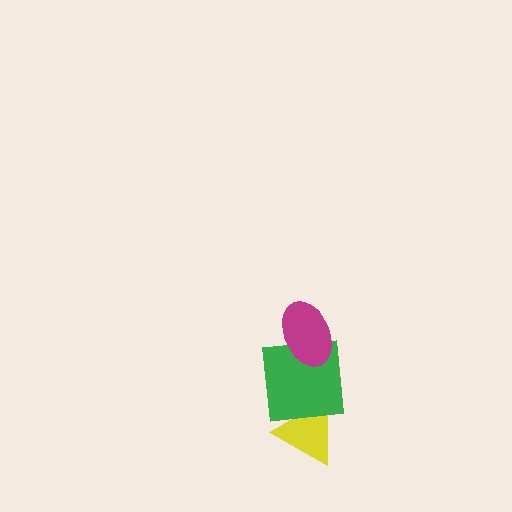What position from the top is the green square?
The green square is 2nd from the top.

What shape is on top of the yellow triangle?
The green square is on top of the yellow triangle.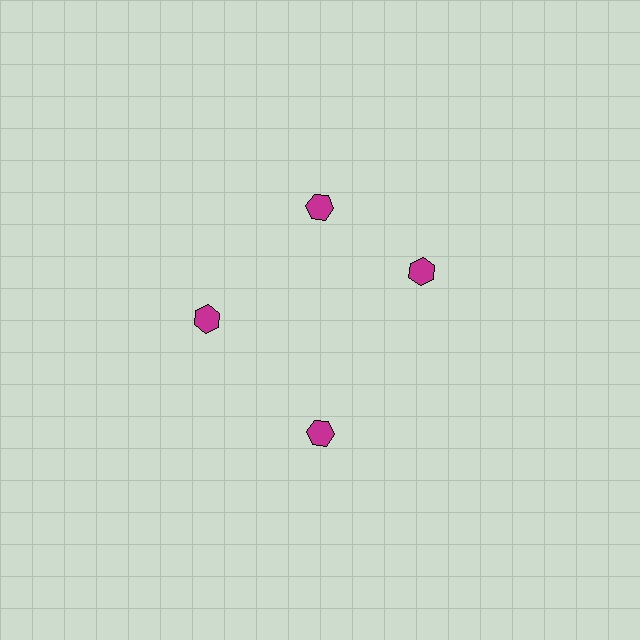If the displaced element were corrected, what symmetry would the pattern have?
It would have 4-fold rotational symmetry — the pattern would map onto itself every 90 degrees.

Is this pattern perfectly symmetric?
No. The 4 magenta hexagons are arranged in a ring, but one element near the 3 o'clock position is rotated out of alignment along the ring, breaking the 4-fold rotational symmetry.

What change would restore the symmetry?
The symmetry would be restored by rotating it back into even spacing with its neighbors so that all 4 hexagons sit at equal angles and equal distance from the center.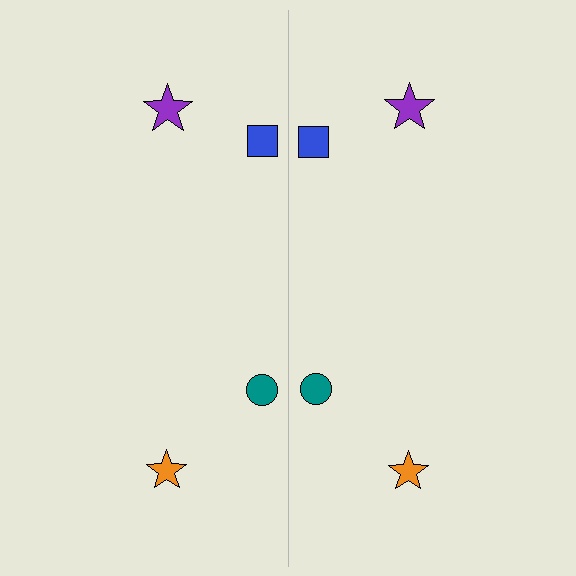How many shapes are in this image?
There are 8 shapes in this image.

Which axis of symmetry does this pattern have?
The pattern has a vertical axis of symmetry running through the center of the image.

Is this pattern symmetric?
Yes, this pattern has bilateral (reflection) symmetry.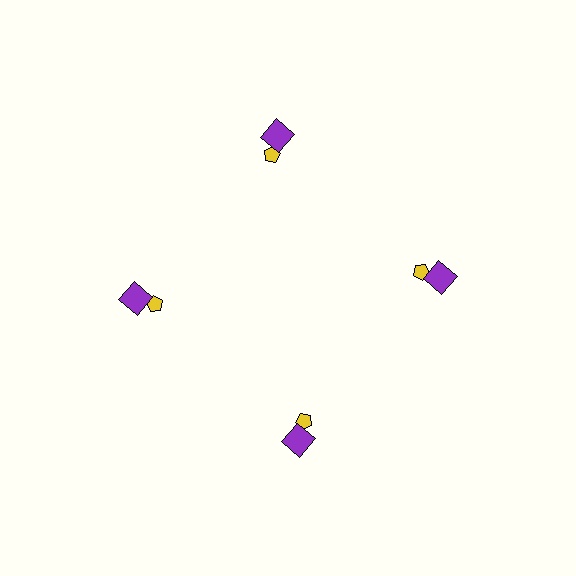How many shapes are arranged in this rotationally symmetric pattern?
There are 8 shapes, arranged in 4 groups of 2.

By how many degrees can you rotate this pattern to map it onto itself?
The pattern maps onto itself every 90 degrees of rotation.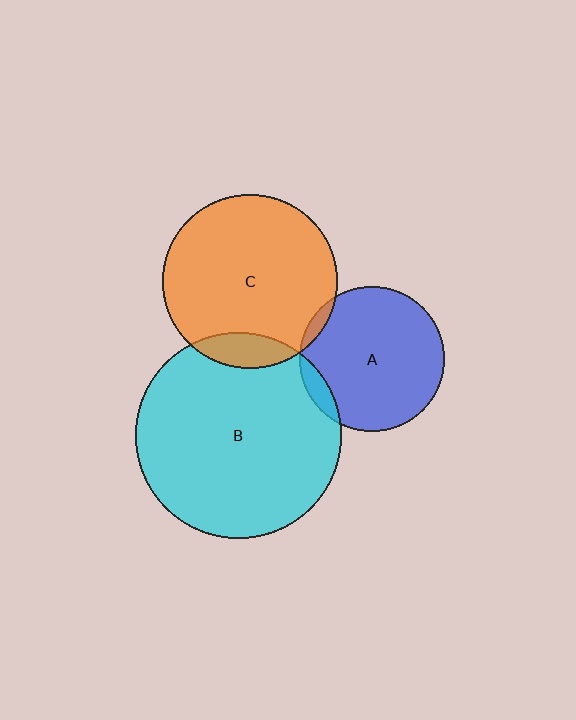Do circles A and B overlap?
Yes.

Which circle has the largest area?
Circle B (cyan).